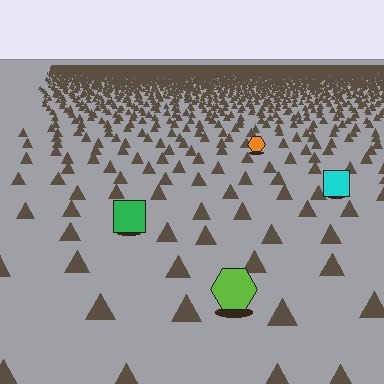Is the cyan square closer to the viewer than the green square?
No. The green square is closer — you can tell from the texture gradient: the ground texture is coarser near it.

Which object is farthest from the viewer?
The orange hexagon is farthest from the viewer. It appears smaller and the ground texture around it is denser.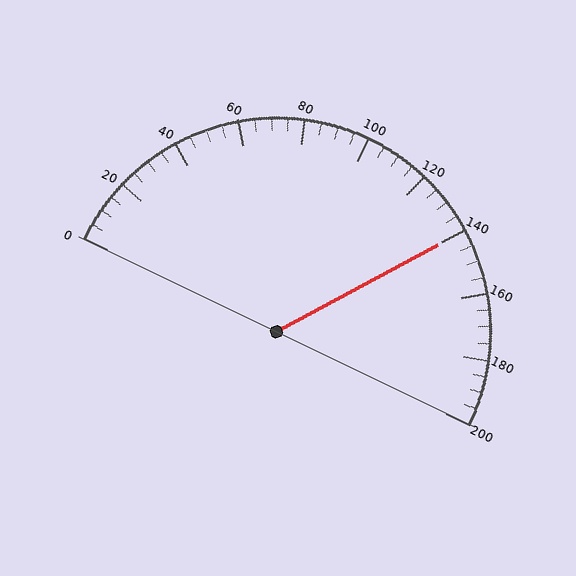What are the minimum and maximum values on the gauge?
The gauge ranges from 0 to 200.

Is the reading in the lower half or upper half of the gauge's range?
The reading is in the upper half of the range (0 to 200).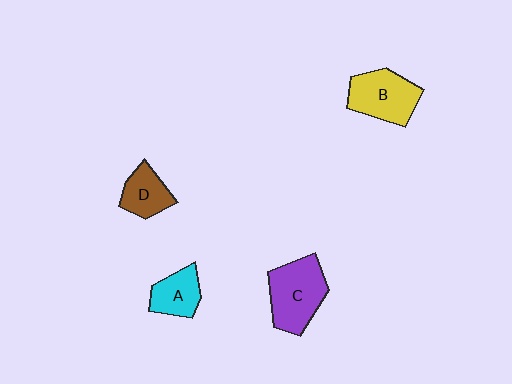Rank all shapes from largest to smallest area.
From largest to smallest: C (purple), B (yellow), A (cyan), D (brown).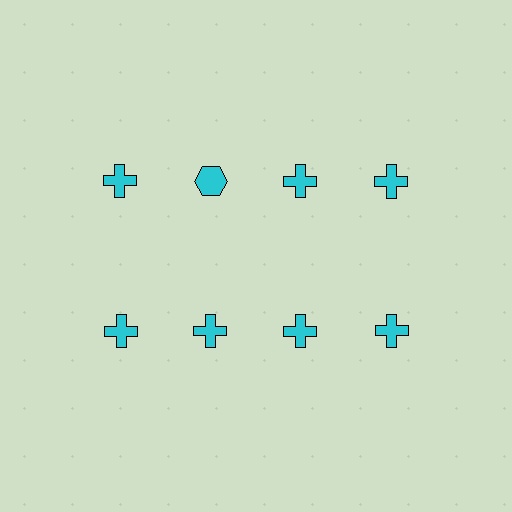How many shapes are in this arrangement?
There are 8 shapes arranged in a grid pattern.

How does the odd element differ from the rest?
It has a different shape: hexagon instead of cross.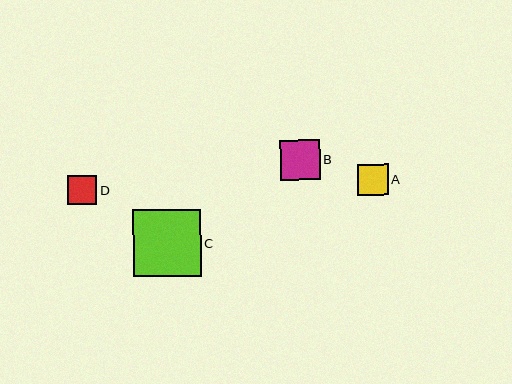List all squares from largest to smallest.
From largest to smallest: C, B, A, D.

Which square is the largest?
Square C is the largest with a size of approximately 67 pixels.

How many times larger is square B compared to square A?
Square B is approximately 1.3 times the size of square A.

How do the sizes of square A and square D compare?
Square A and square D are approximately the same size.